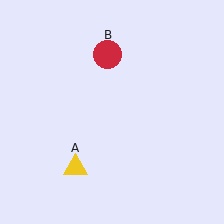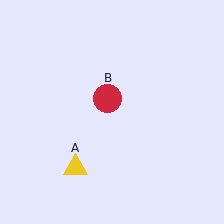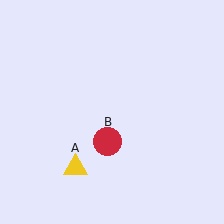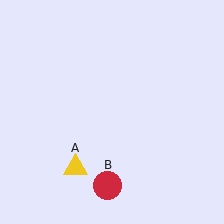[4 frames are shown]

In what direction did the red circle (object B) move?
The red circle (object B) moved down.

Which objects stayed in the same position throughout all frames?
Yellow triangle (object A) remained stationary.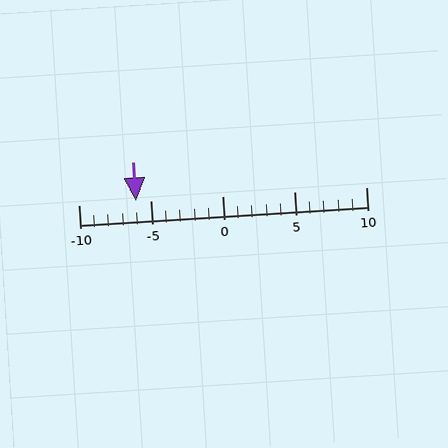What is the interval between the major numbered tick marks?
The major tick marks are spaced 5 units apart.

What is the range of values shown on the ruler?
The ruler shows values from -10 to 10.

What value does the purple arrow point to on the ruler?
The purple arrow points to approximately -6.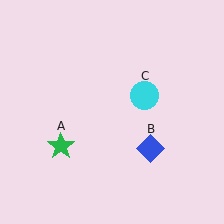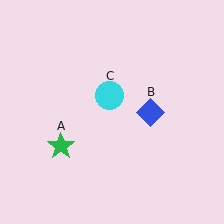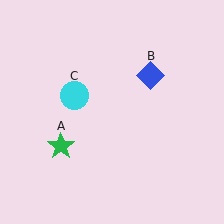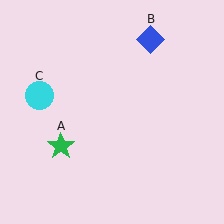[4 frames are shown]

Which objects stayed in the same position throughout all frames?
Green star (object A) remained stationary.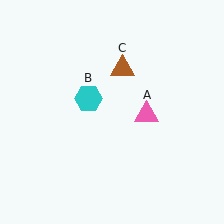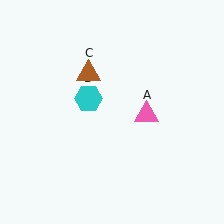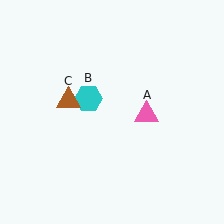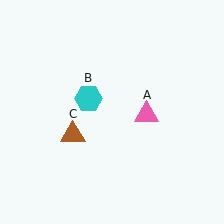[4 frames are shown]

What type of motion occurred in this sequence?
The brown triangle (object C) rotated counterclockwise around the center of the scene.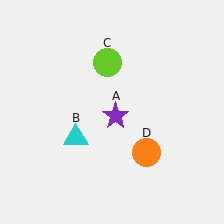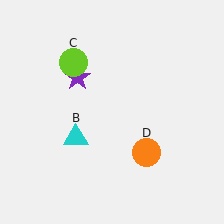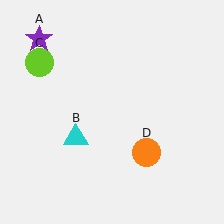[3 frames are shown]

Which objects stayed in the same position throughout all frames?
Cyan triangle (object B) and orange circle (object D) remained stationary.